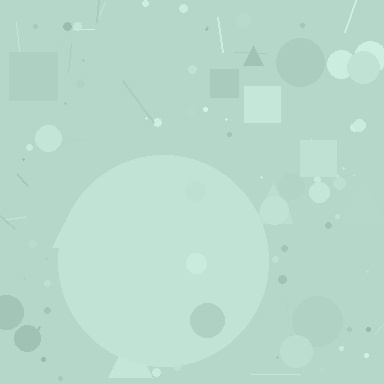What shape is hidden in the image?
A circle is hidden in the image.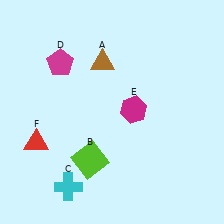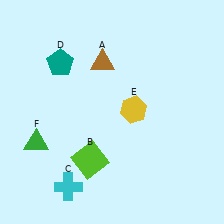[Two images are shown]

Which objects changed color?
D changed from magenta to teal. E changed from magenta to yellow. F changed from red to green.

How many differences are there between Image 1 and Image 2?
There are 3 differences between the two images.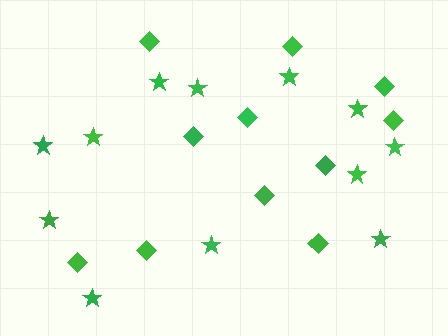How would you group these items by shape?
There are 2 groups: one group of stars (12) and one group of diamonds (11).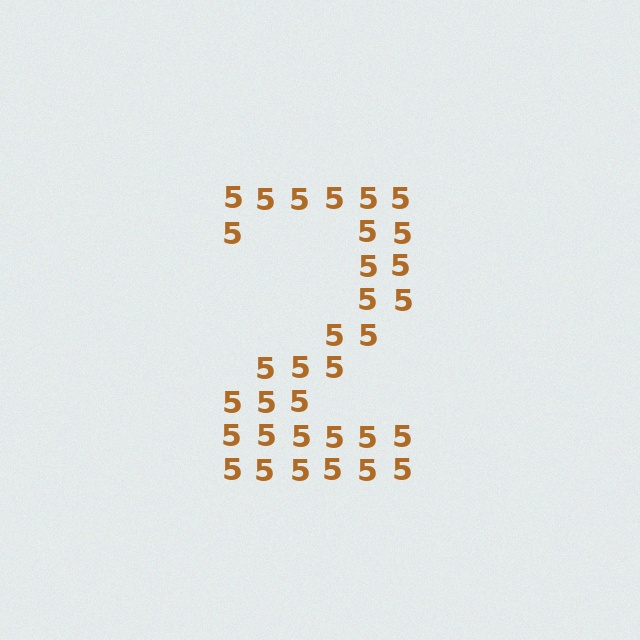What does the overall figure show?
The overall figure shows the digit 2.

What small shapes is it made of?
It is made of small digit 5's.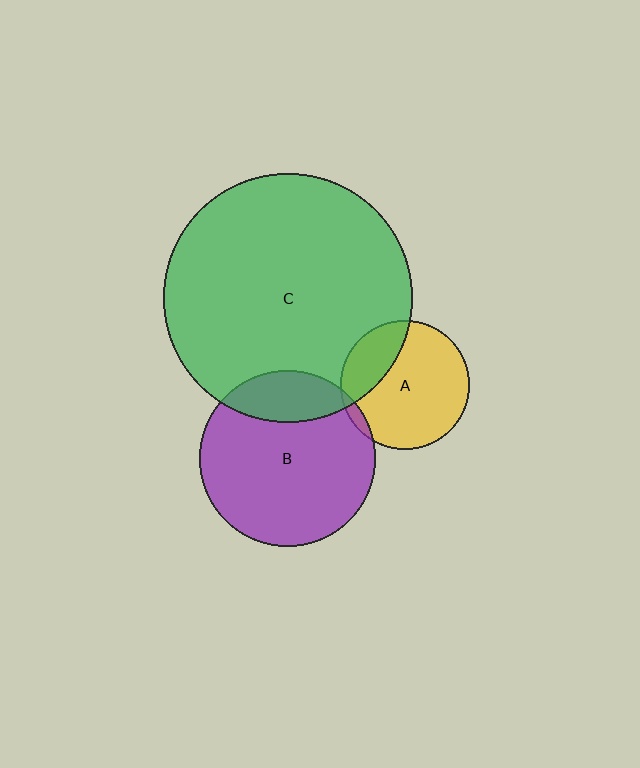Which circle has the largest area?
Circle C (green).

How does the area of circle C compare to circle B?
Approximately 2.0 times.